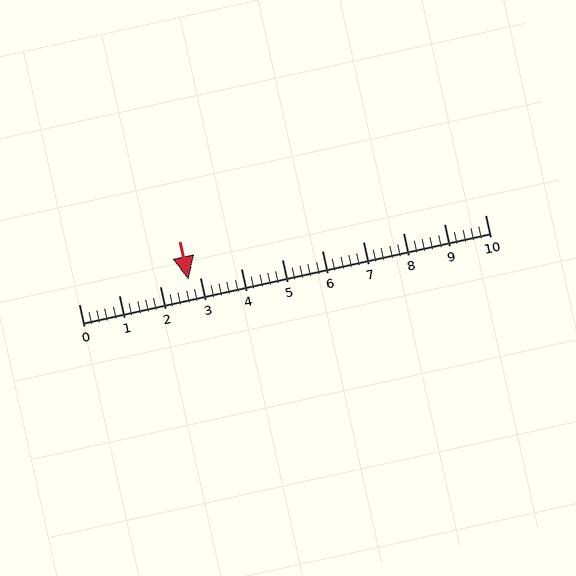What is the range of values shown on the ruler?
The ruler shows values from 0 to 10.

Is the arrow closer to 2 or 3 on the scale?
The arrow is closer to 3.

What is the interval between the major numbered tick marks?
The major tick marks are spaced 1 units apart.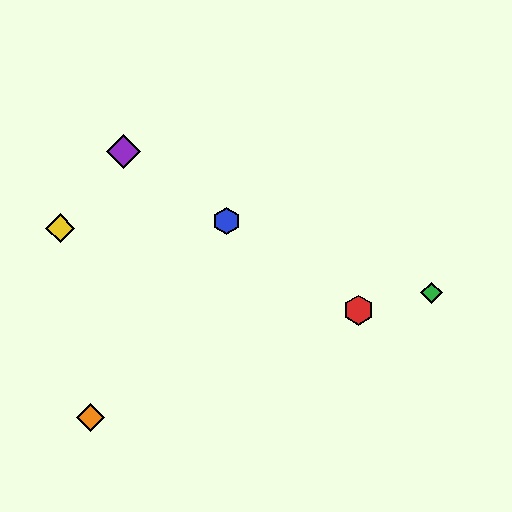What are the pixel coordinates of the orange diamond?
The orange diamond is at (90, 418).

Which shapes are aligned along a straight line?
The red hexagon, the blue hexagon, the purple diamond are aligned along a straight line.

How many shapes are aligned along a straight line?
3 shapes (the red hexagon, the blue hexagon, the purple diamond) are aligned along a straight line.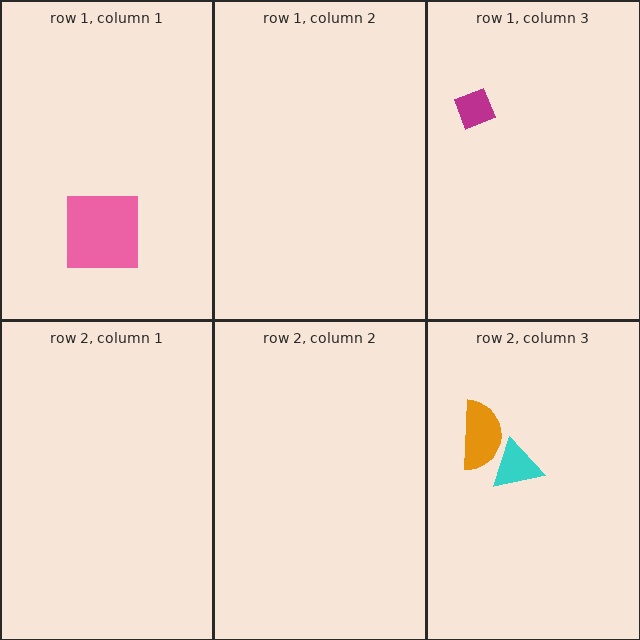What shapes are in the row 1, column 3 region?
The magenta diamond.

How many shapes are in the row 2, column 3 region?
2.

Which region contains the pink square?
The row 1, column 1 region.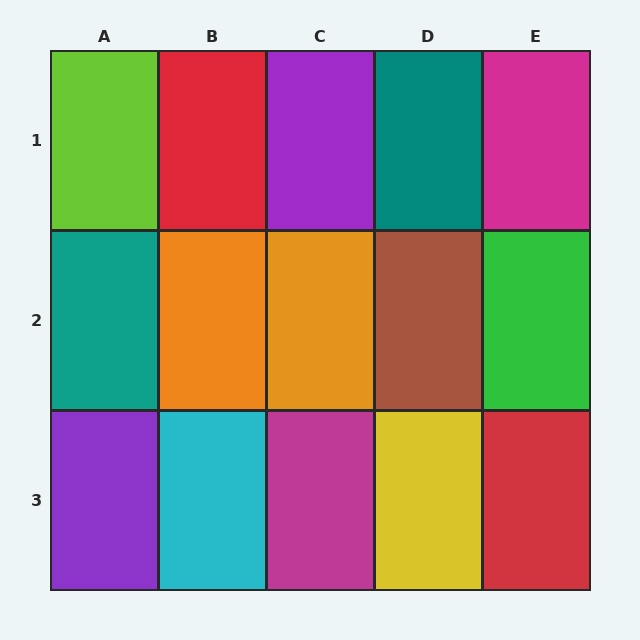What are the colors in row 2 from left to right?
Teal, orange, orange, brown, green.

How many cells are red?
2 cells are red.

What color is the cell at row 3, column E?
Red.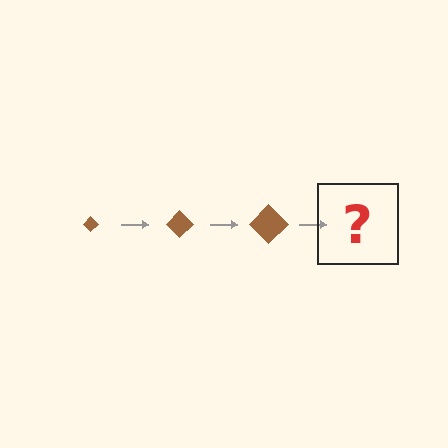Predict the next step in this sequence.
The next step is a brown diamond, larger than the previous one.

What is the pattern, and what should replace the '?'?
The pattern is that the diamond gets progressively larger each step. The '?' should be a brown diamond, larger than the previous one.